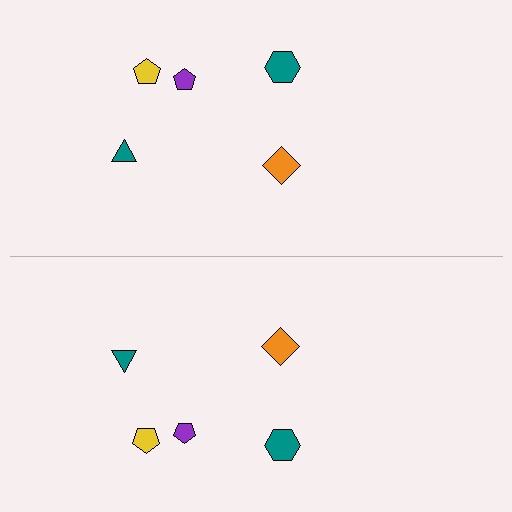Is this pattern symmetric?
Yes, this pattern has bilateral (reflection) symmetry.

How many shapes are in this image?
There are 10 shapes in this image.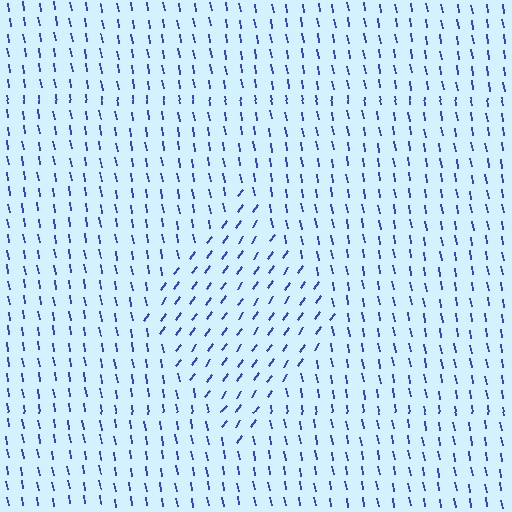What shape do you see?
I see a diamond.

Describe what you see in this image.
The image is filled with small blue line segments. A diamond region in the image has lines oriented differently from the surrounding lines, creating a visible texture boundary.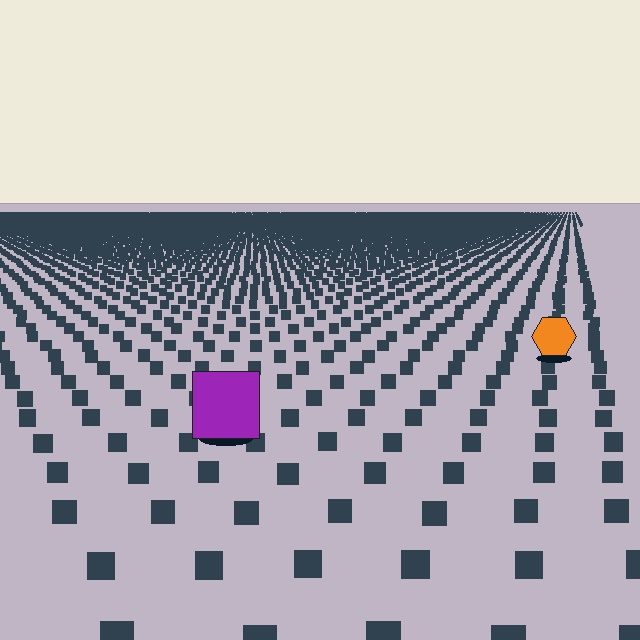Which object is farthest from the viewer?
The orange hexagon is farthest from the viewer. It appears smaller and the ground texture around it is denser.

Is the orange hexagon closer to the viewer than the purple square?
No. The purple square is closer — you can tell from the texture gradient: the ground texture is coarser near it.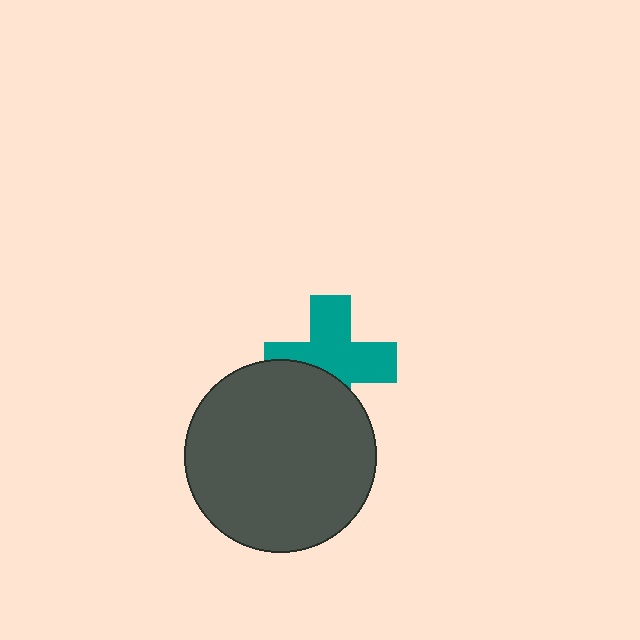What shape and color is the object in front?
The object in front is a dark gray circle.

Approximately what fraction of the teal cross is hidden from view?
Roughly 36% of the teal cross is hidden behind the dark gray circle.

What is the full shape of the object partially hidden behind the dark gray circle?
The partially hidden object is a teal cross.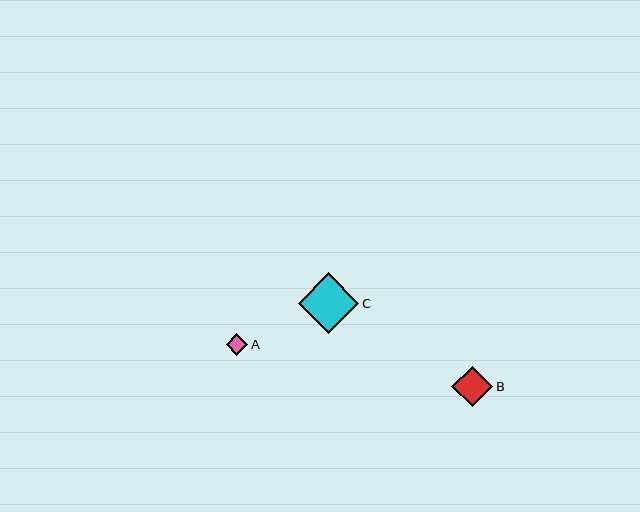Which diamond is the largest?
Diamond C is the largest with a size of approximately 60 pixels.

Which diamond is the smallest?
Diamond A is the smallest with a size of approximately 22 pixels.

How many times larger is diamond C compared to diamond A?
Diamond C is approximately 2.8 times the size of diamond A.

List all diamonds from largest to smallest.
From largest to smallest: C, B, A.